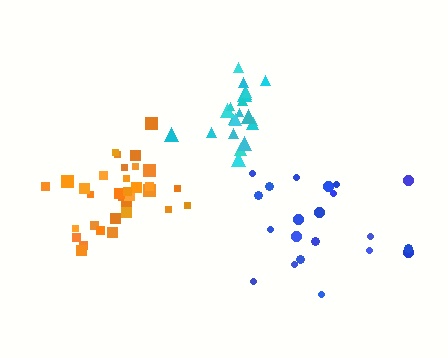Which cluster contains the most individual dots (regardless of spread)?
Orange (34).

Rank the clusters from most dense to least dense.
orange, cyan, blue.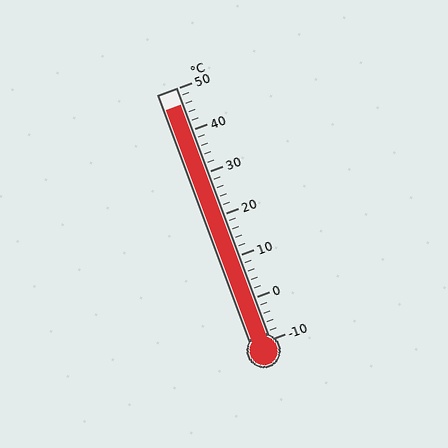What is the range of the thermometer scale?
The thermometer scale ranges from -10°C to 50°C.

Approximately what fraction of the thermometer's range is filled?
The thermometer is filled to approximately 95% of its range.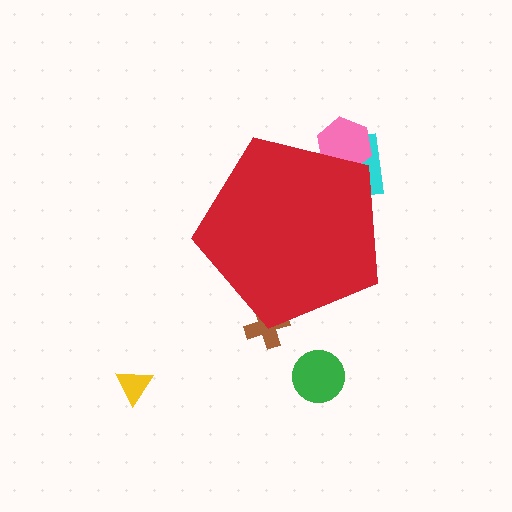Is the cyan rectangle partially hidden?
Yes, the cyan rectangle is partially hidden behind the red pentagon.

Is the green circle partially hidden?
No, the green circle is fully visible.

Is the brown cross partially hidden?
Yes, the brown cross is partially hidden behind the red pentagon.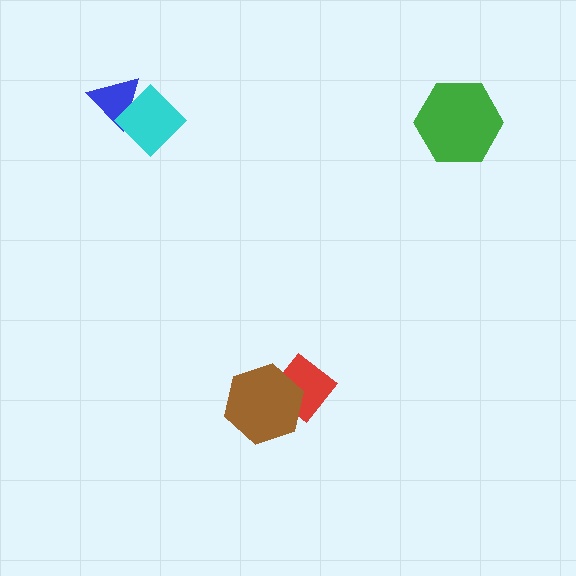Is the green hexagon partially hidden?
No, no other shape covers it.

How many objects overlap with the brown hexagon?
1 object overlaps with the brown hexagon.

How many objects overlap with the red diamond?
1 object overlaps with the red diamond.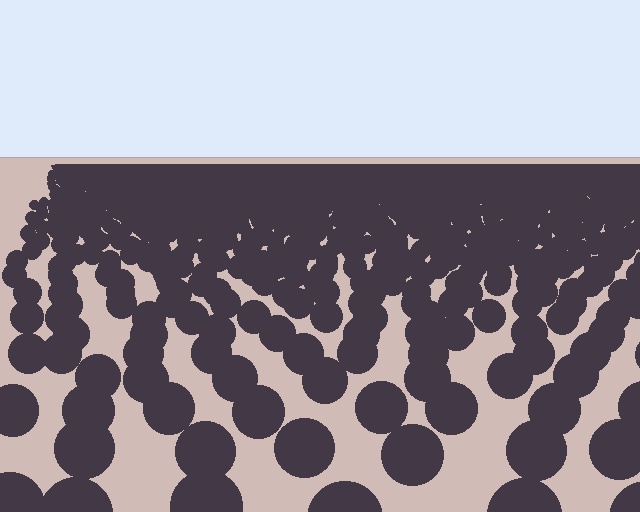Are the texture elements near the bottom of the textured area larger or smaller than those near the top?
Larger. Near the bottom, elements are closer to the viewer and appear at a bigger on-screen size.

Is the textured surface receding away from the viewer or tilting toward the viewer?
The surface is receding away from the viewer. Texture elements get smaller and denser toward the top.